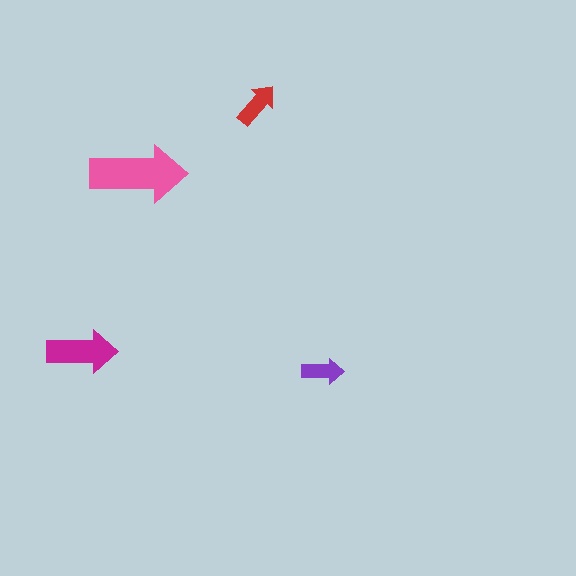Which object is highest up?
The red arrow is topmost.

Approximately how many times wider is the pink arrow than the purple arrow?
About 2.5 times wider.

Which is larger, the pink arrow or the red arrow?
The pink one.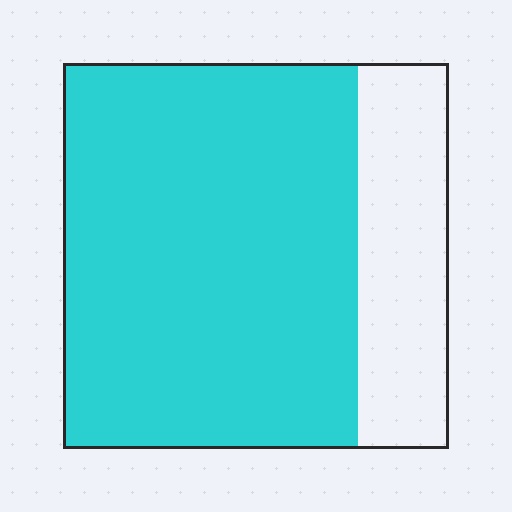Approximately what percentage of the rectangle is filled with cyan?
Approximately 75%.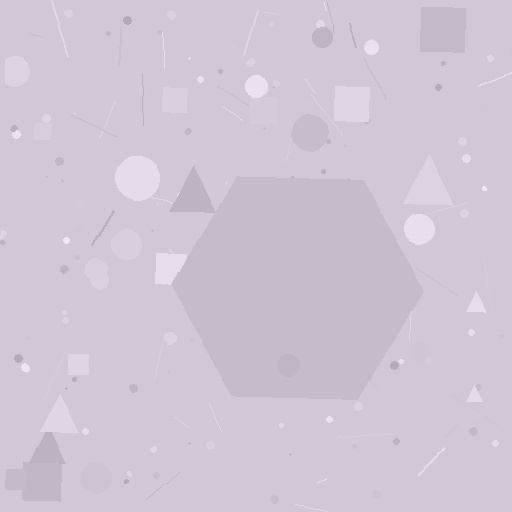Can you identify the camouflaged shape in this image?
The camouflaged shape is a hexagon.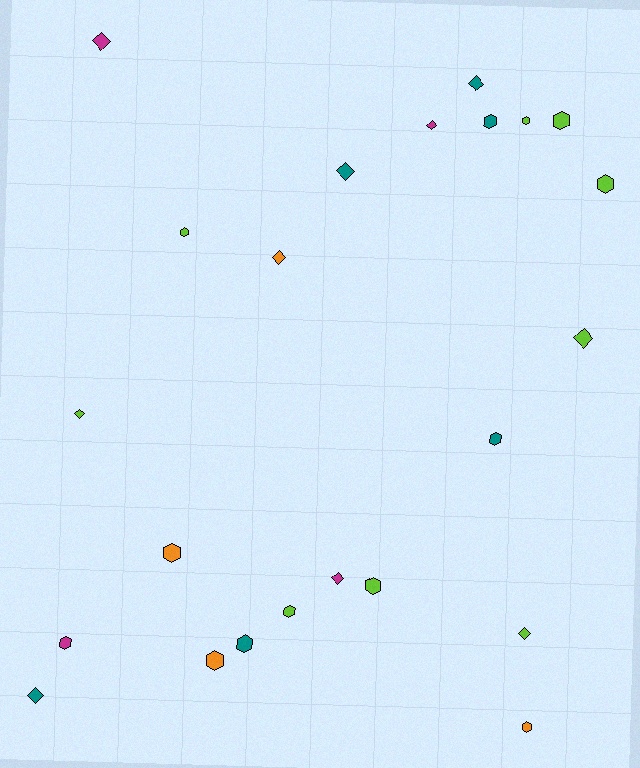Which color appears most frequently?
Lime, with 9 objects.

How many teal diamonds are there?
There are 3 teal diamonds.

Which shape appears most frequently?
Hexagon, with 13 objects.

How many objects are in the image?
There are 23 objects.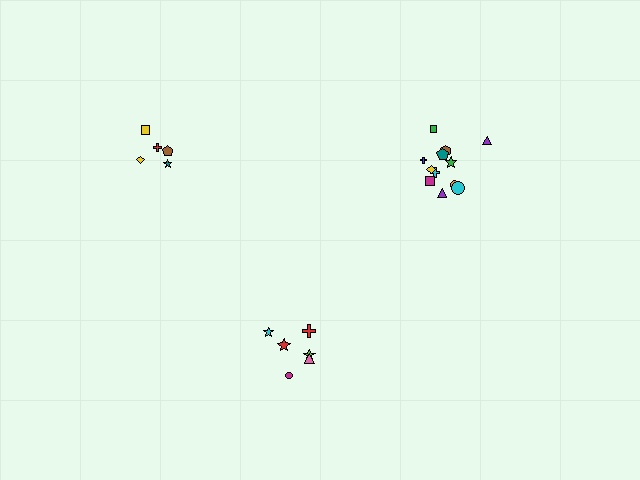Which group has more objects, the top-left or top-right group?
The top-right group.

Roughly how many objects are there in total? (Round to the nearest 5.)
Roughly 25 objects in total.